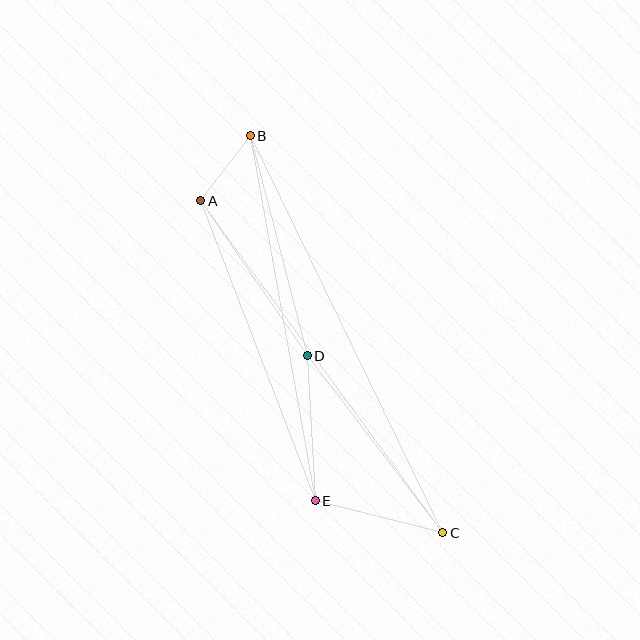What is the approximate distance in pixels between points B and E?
The distance between B and E is approximately 371 pixels.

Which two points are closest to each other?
Points A and B are closest to each other.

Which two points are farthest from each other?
Points B and C are farthest from each other.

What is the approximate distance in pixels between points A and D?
The distance between A and D is approximately 188 pixels.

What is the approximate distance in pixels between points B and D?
The distance between B and D is approximately 227 pixels.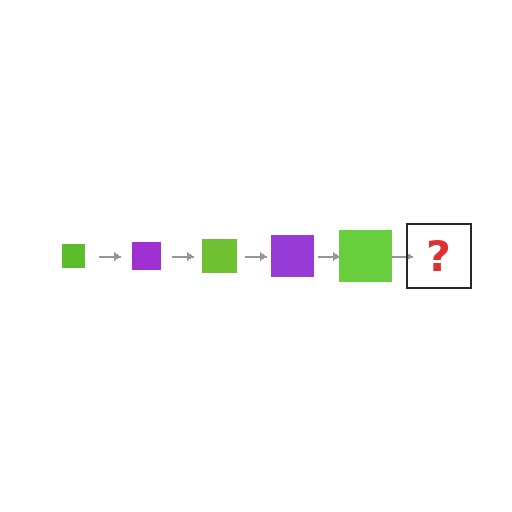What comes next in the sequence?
The next element should be a purple square, larger than the previous one.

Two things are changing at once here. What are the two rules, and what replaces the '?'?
The two rules are that the square grows larger each step and the color cycles through lime and purple. The '?' should be a purple square, larger than the previous one.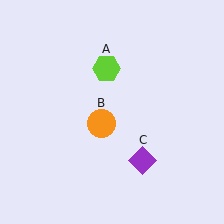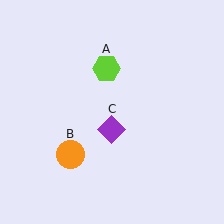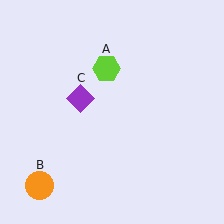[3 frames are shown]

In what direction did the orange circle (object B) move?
The orange circle (object B) moved down and to the left.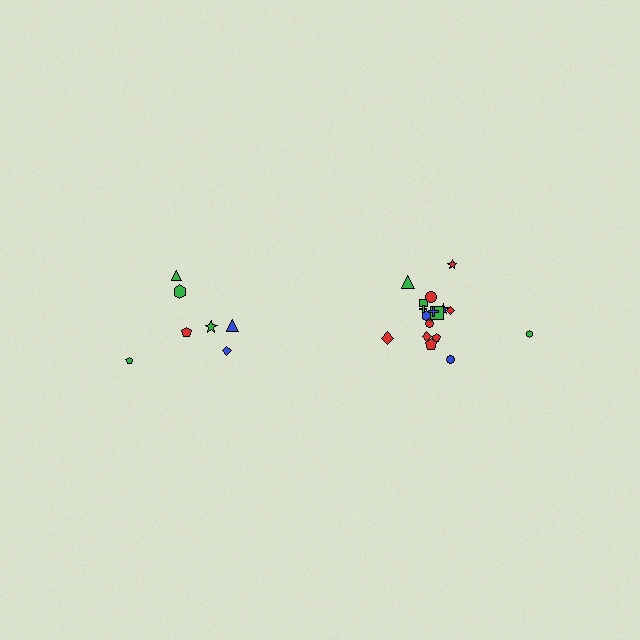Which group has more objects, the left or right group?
The right group.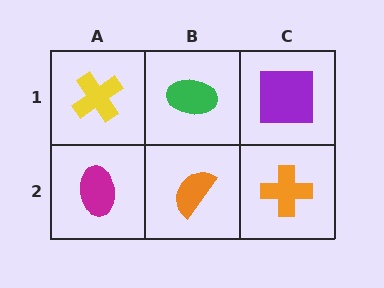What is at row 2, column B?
An orange semicircle.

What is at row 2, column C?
An orange cross.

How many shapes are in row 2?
3 shapes.